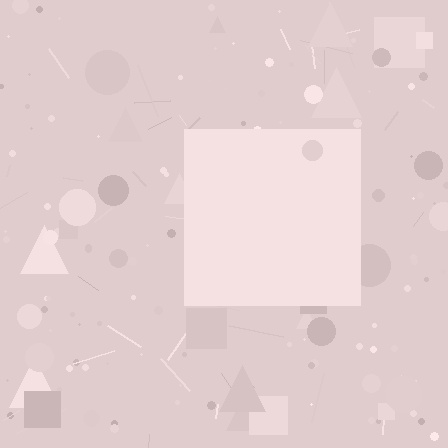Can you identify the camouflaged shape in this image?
The camouflaged shape is a square.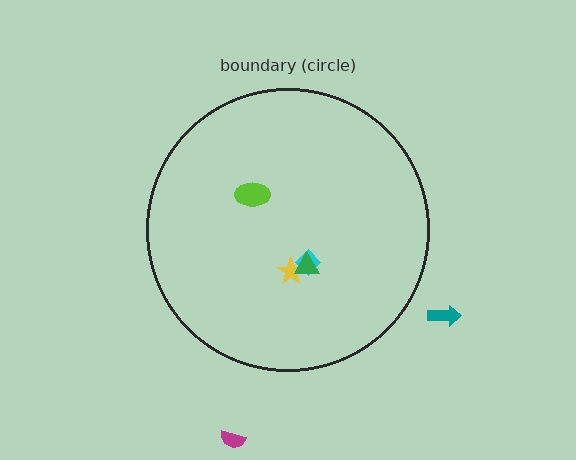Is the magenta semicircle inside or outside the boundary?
Outside.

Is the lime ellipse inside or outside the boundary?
Inside.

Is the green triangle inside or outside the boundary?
Inside.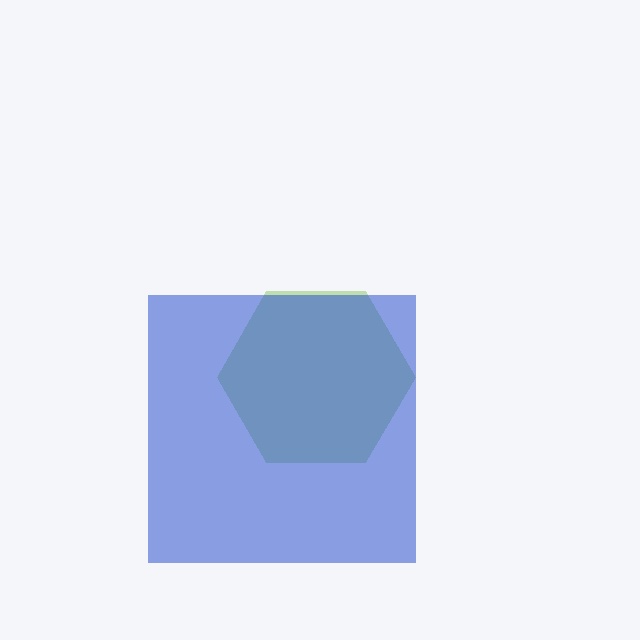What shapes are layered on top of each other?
The layered shapes are: a lime hexagon, a blue square.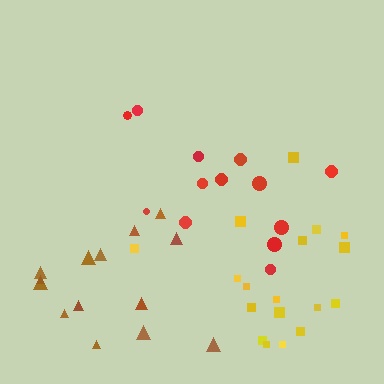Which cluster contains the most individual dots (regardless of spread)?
Yellow (18).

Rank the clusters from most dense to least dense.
yellow, brown, red.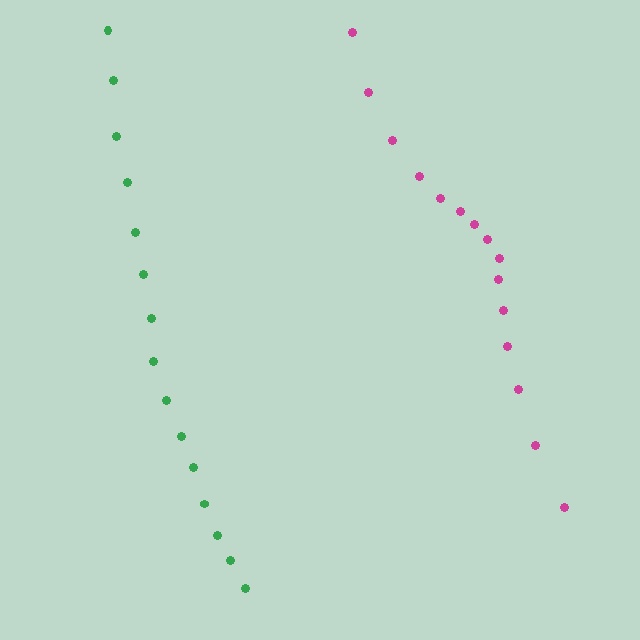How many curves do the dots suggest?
There are 2 distinct paths.